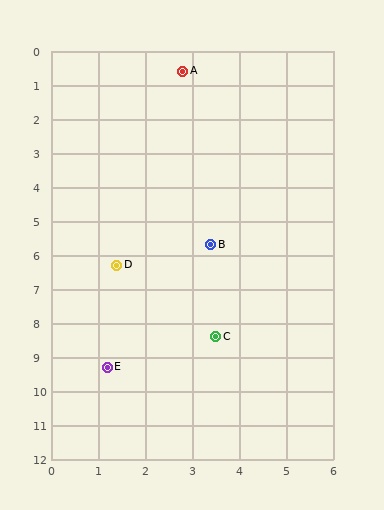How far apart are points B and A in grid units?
Points B and A are about 5.1 grid units apart.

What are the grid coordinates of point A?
Point A is at approximately (2.8, 0.6).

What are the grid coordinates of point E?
Point E is at approximately (1.2, 9.3).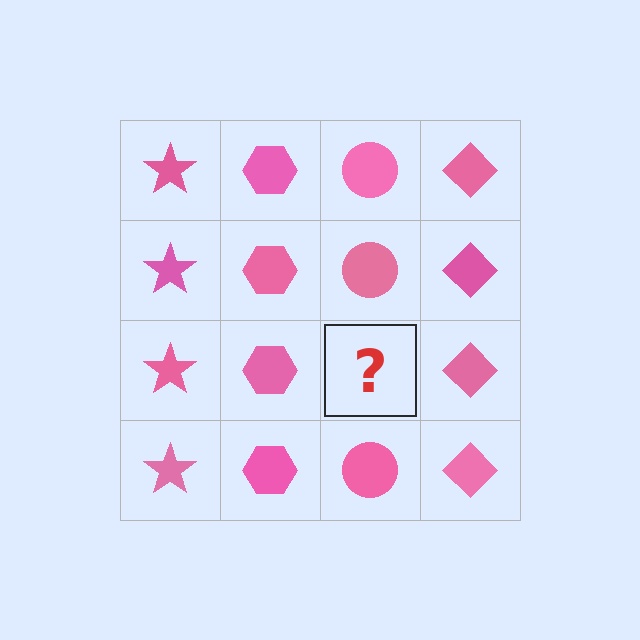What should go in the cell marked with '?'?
The missing cell should contain a pink circle.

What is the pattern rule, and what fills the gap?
The rule is that each column has a consistent shape. The gap should be filled with a pink circle.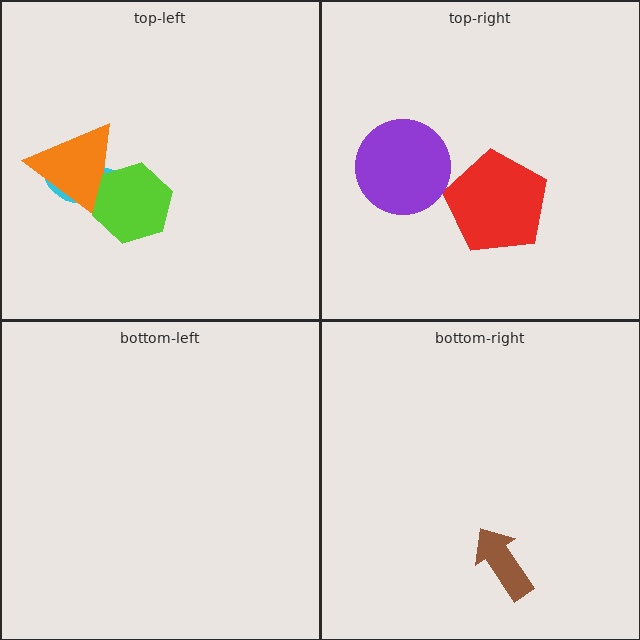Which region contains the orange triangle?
The top-left region.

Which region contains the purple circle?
The top-right region.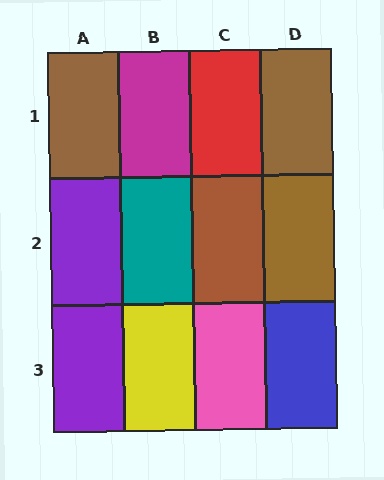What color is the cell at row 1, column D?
Brown.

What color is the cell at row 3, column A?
Purple.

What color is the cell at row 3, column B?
Yellow.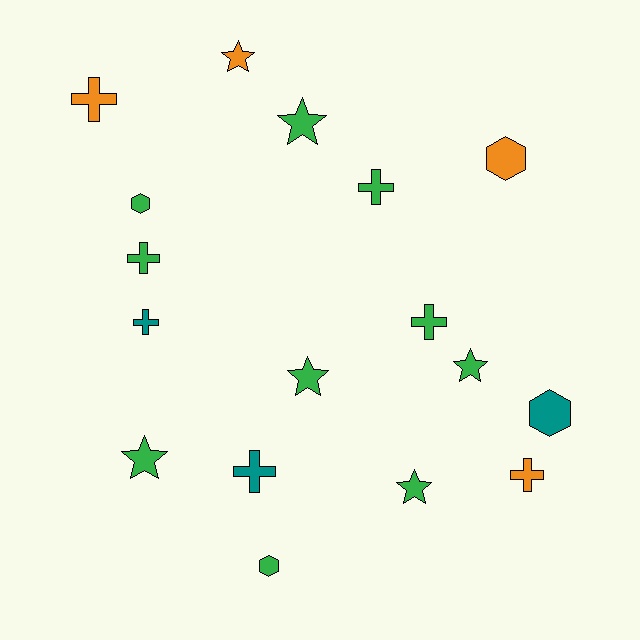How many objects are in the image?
There are 17 objects.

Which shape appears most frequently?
Cross, with 7 objects.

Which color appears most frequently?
Green, with 10 objects.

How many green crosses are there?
There are 3 green crosses.